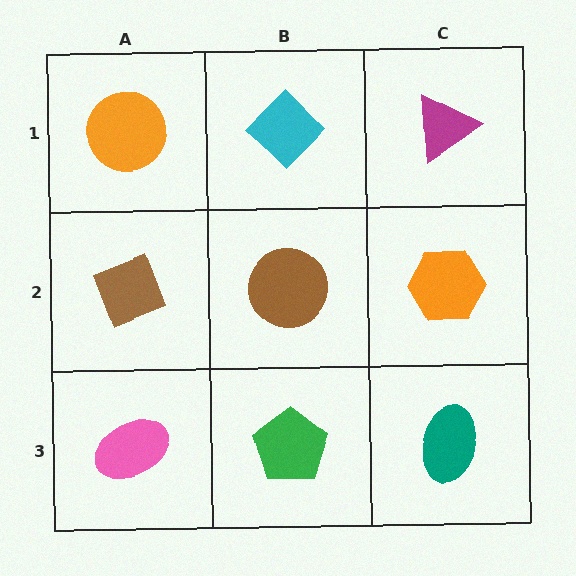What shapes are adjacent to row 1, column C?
An orange hexagon (row 2, column C), a cyan diamond (row 1, column B).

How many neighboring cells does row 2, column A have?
3.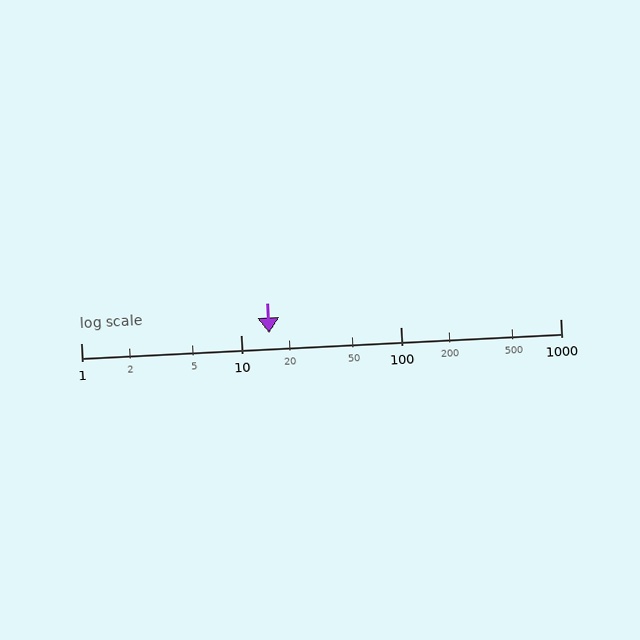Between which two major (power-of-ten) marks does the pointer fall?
The pointer is between 10 and 100.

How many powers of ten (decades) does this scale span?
The scale spans 3 decades, from 1 to 1000.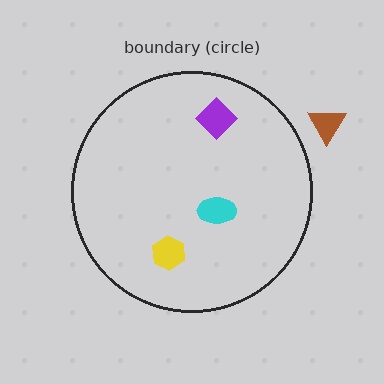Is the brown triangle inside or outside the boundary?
Outside.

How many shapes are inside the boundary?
3 inside, 1 outside.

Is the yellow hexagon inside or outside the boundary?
Inside.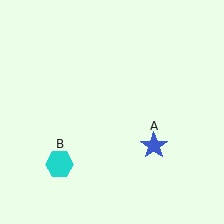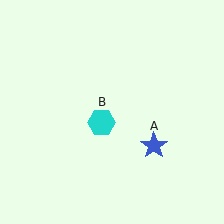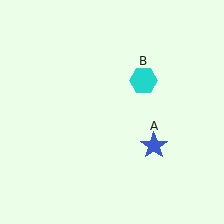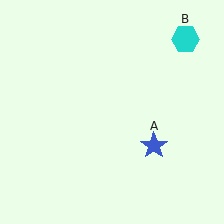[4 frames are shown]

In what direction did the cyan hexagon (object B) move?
The cyan hexagon (object B) moved up and to the right.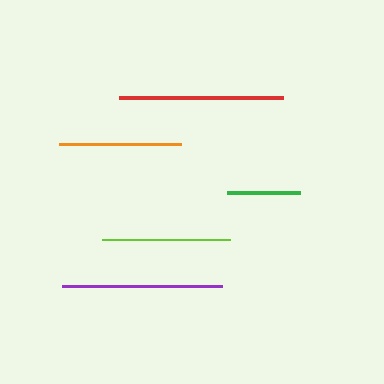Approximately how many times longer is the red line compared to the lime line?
The red line is approximately 1.3 times the length of the lime line.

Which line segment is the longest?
The red line is the longest at approximately 164 pixels.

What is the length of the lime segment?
The lime segment is approximately 128 pixels long.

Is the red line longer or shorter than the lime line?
The red line is longer than the lime line.